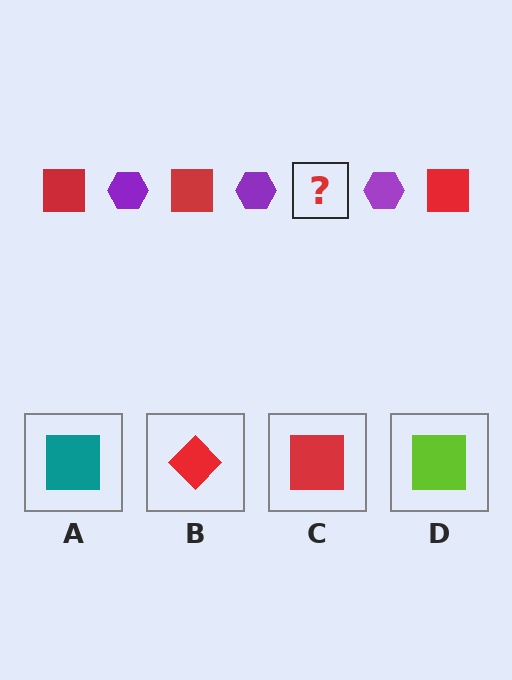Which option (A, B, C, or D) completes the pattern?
C.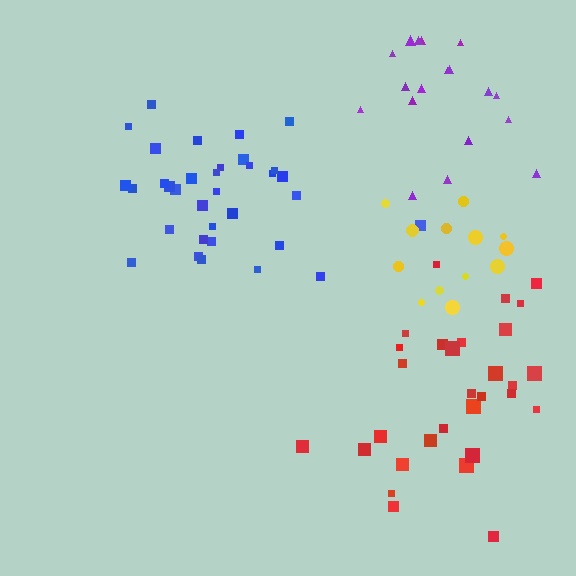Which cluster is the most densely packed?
Blue.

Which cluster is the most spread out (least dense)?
Purple.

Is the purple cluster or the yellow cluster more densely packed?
Yellow.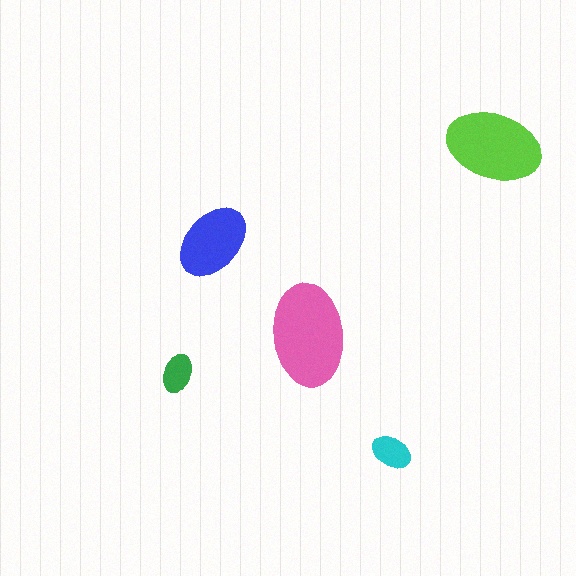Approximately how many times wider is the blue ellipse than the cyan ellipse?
About 2 times wider.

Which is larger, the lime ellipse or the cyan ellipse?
The lime one.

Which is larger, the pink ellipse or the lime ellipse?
The pink one.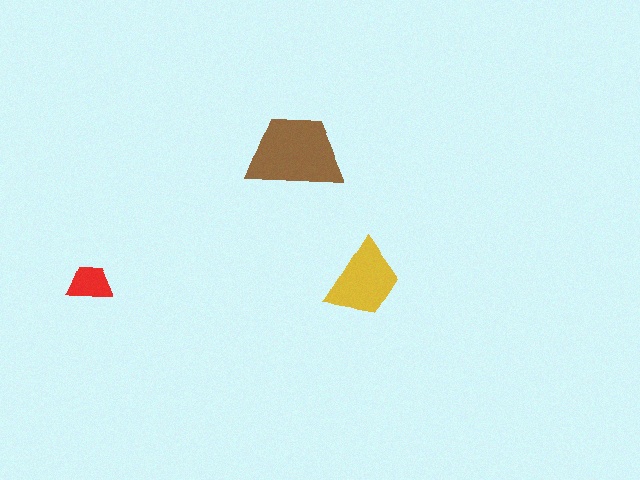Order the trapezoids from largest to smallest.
the brown one, the yellow one, the red one.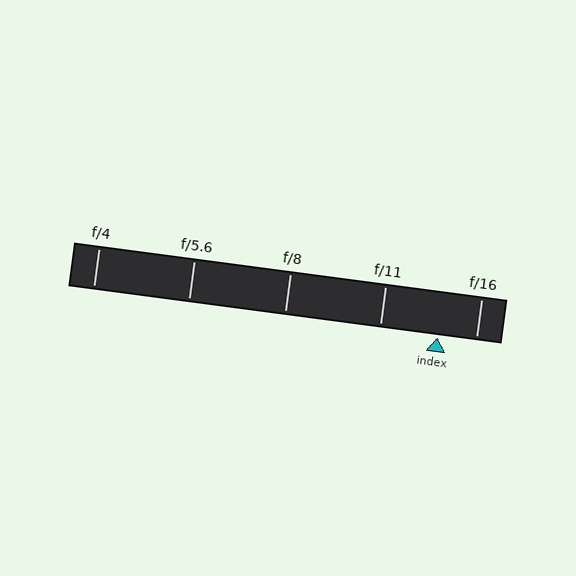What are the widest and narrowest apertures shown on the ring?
The widest aperture shown is f/4 and the narrowest is f/16.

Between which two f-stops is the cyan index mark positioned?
The index mark is between f/11 and f/16.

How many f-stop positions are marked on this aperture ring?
There are 5 f-stop positions marked.